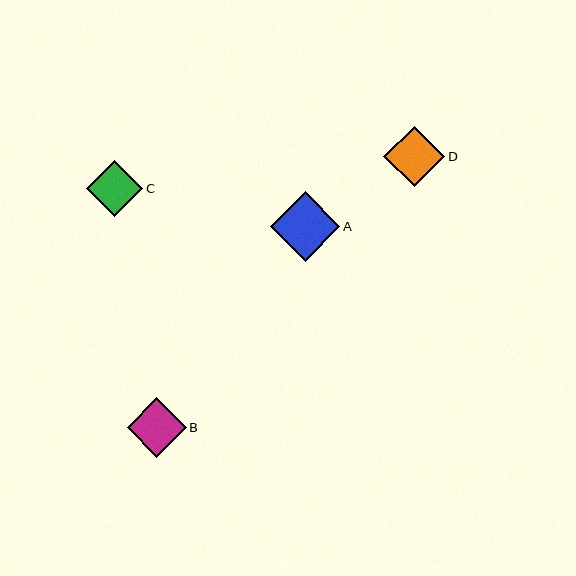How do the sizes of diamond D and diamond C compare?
Diamond D and diamond C are approximately the same size.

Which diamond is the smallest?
Diamond C is the smallest with a size of approximately 56 pixels.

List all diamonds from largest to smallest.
From largest to smallest: A, D, B, C.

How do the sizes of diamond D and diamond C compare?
Diamond D and diamond C are approximately the same size.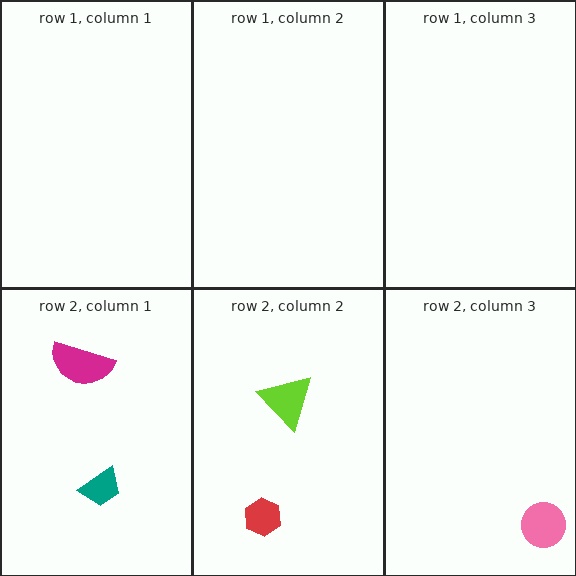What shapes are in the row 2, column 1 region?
The teal trapezoid, the magenta semicircle.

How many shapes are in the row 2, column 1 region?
2.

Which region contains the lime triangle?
The row 2, column 2 region.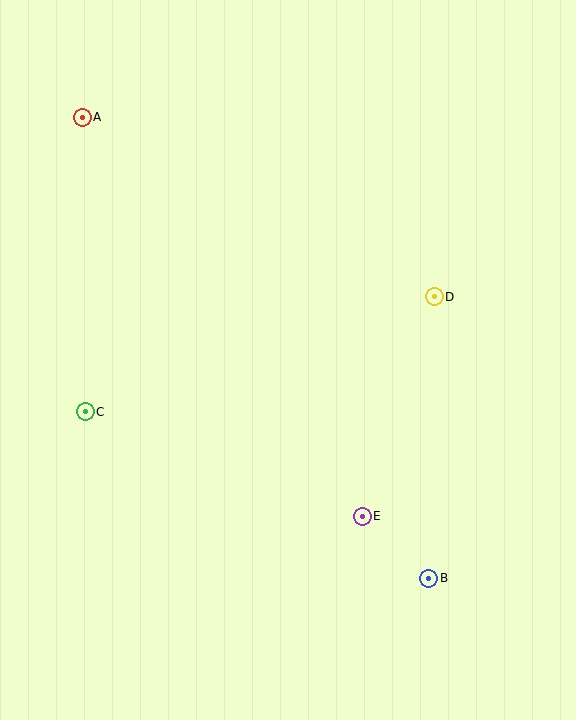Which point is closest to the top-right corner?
Point D is closest to the top-right corner.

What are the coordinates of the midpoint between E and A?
The midpoint between E and A is at (222, 317).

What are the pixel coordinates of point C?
Point C is at (85, 412).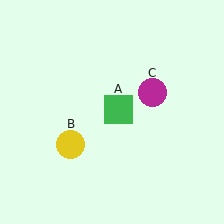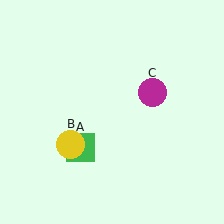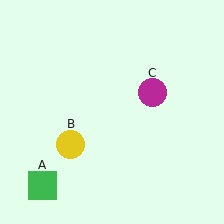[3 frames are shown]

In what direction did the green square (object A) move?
The green square (object A) moved down and to the left.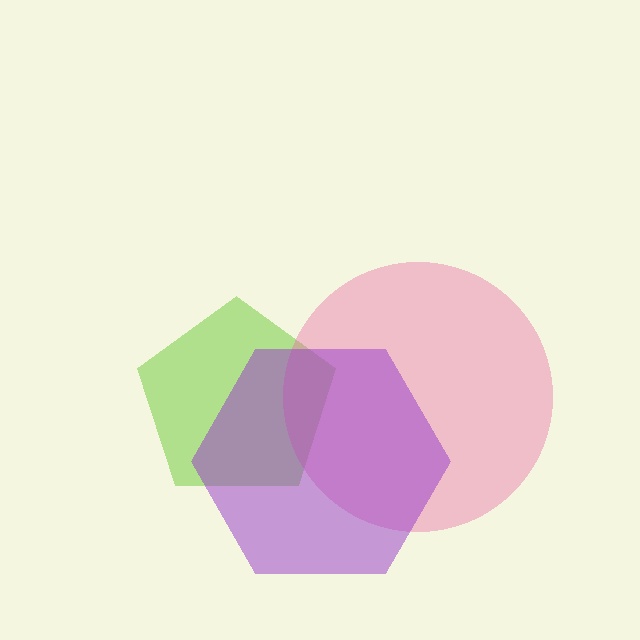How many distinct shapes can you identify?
There are 3 distinct shapes: a lime pentagon, a pink circle, a purple hexagon.